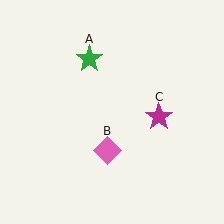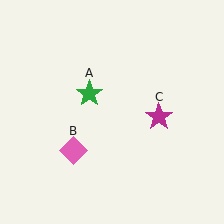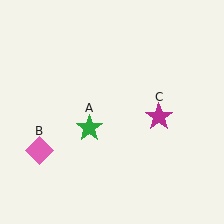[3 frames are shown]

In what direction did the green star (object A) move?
The green star (object A) moved down.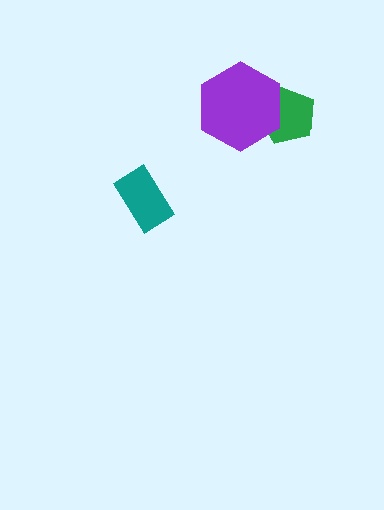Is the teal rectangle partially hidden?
No, no other shape covers it.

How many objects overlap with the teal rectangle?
0 objects overlap with the teal rectangle.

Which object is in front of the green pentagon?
The purple hexagon is in front of the green pentagon.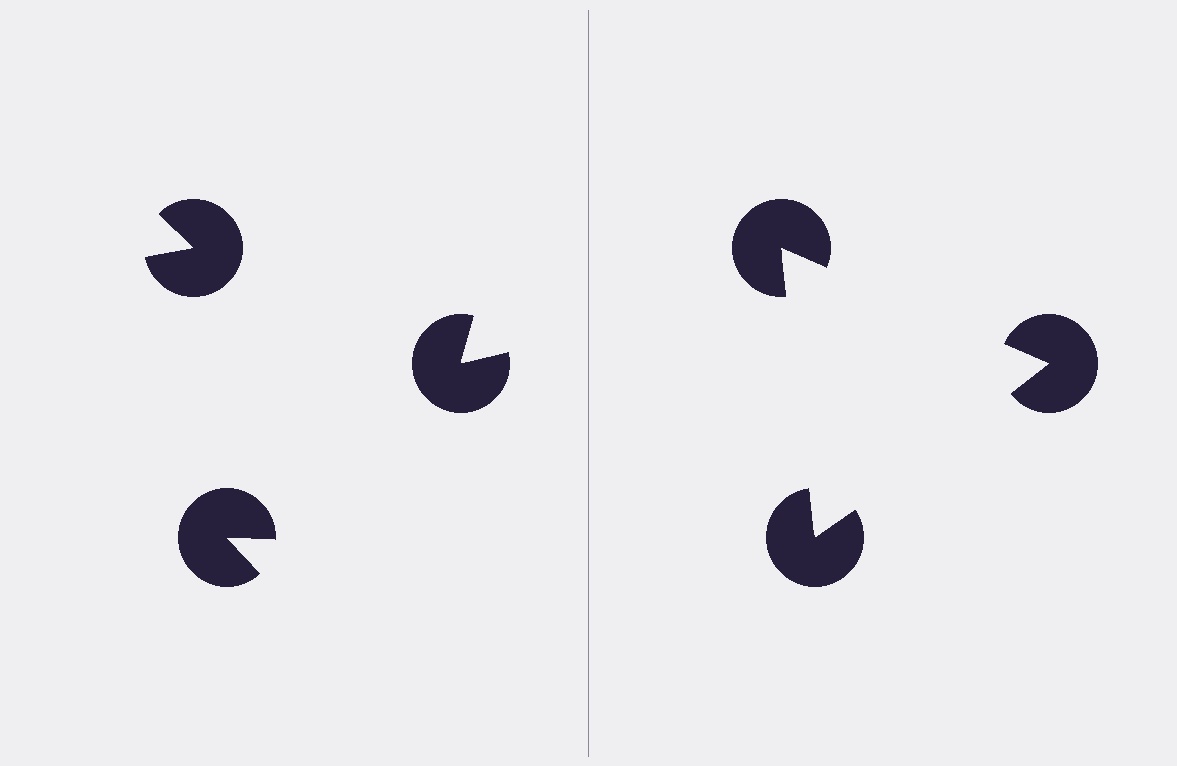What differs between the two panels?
The pac-man discs are positioned identically on both sides; only the wedge orientations differ. On the right they align to a triangle; on the left they are misaligned.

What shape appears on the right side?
An illusory triangle.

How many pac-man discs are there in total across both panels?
6 — 3 on each side.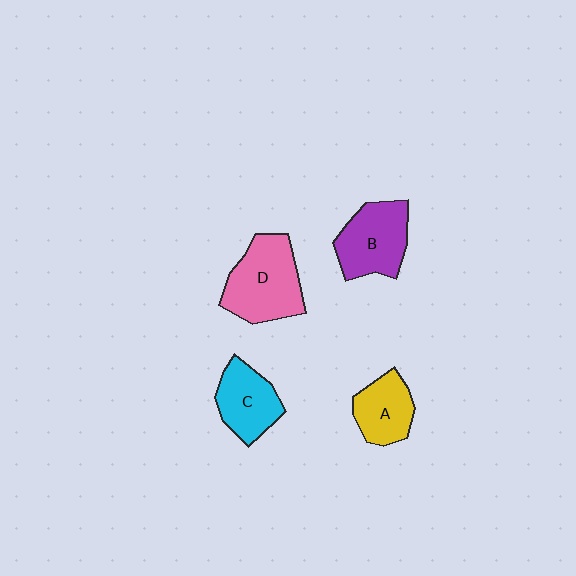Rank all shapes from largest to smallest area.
From largest to smallest: D (pink), B (purple), C (cyan), A (yellow).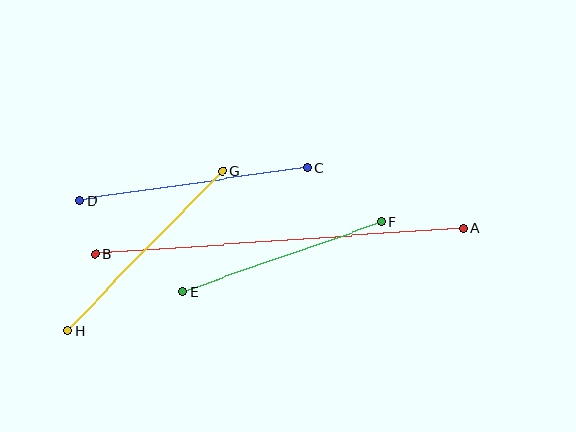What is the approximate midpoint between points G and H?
The midpoint is at approximately (145, 251) pixels.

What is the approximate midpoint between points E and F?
The midpoint is at approximately (282, 257) pixels.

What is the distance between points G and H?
The distance is approximately 222 pixels.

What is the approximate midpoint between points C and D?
The midpoint is at approximately (193, 184) pixels.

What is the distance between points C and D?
The distance is approximately 229 pixels.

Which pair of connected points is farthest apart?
Points A and B are farthest apart.